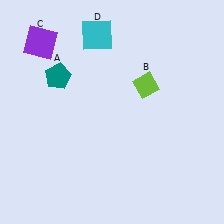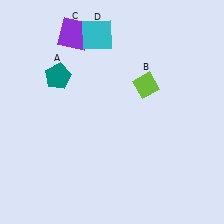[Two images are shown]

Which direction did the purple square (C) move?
The purple square (C) moved right.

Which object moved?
The purple square (C) moved right.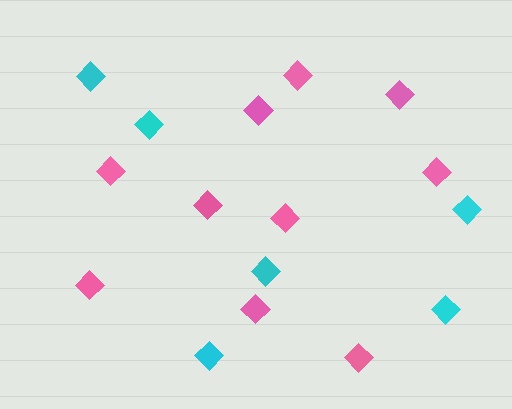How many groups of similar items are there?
There are 2 groups: one group of pink diamonds (10) and one group of cyan diamonds (6).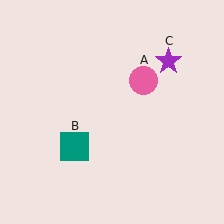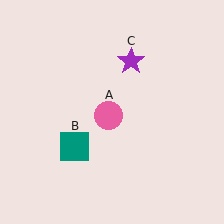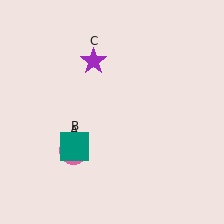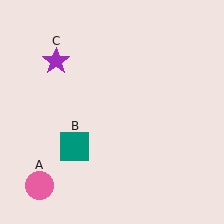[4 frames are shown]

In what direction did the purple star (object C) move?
The purple star (object C) moved left.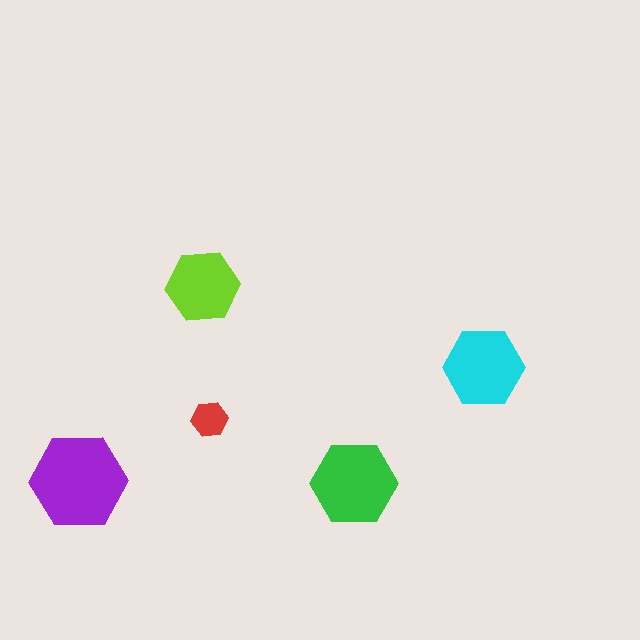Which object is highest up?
The lime hexagon is topmost.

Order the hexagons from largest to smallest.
the purple one, the green one, the cyan one, the lime one, the red one.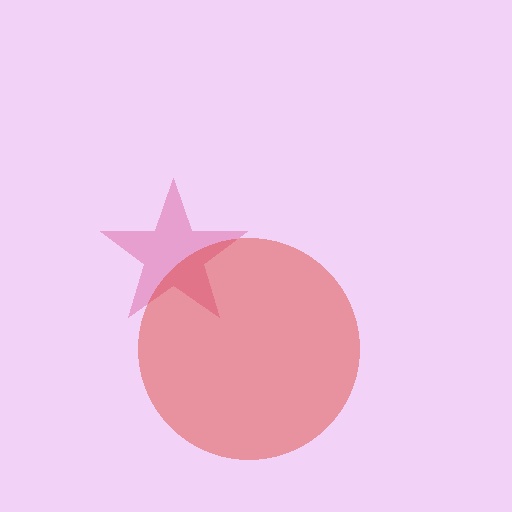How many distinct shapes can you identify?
There are 2 distinct shapes: a pink star, a red circle.